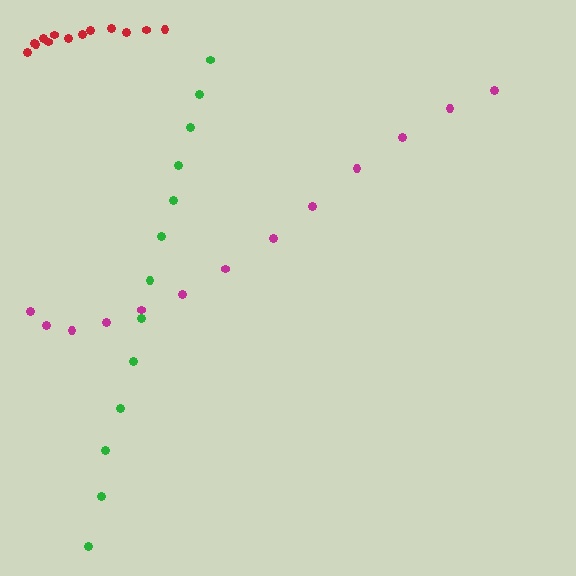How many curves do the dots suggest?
There are 3 distinct paths.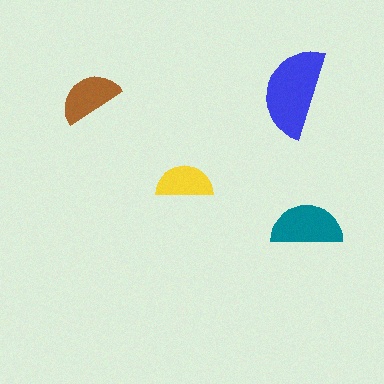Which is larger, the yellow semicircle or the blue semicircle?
The blue one.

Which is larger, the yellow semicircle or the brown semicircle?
The brown one.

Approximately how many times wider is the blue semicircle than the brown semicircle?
About 1.5 times wider.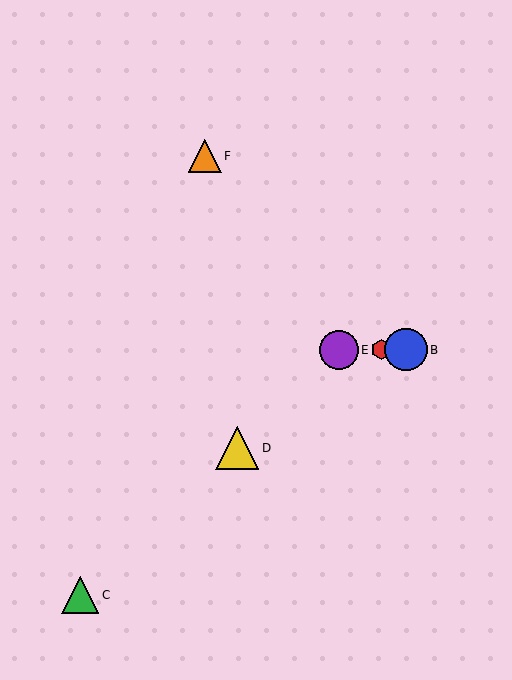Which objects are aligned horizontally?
Objects A, B, E are aligned horizontally.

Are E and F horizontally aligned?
No, E is at y≈350 and F is at y≈156.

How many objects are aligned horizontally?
3 objects (A, B, E) are aligned horizontally.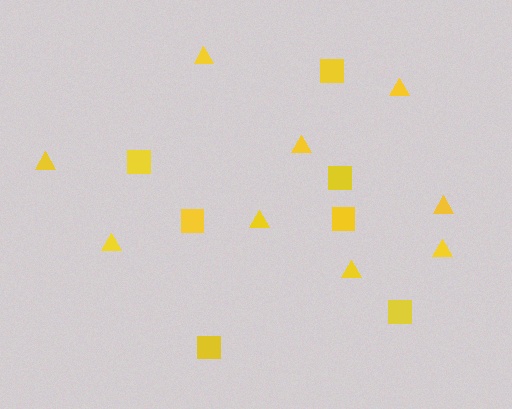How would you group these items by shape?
There are 2 groups: one group of triangles (9) and one group of squares (7).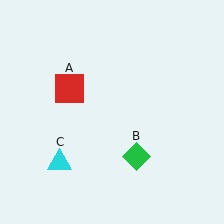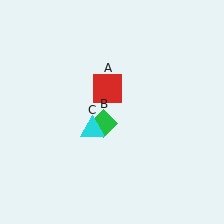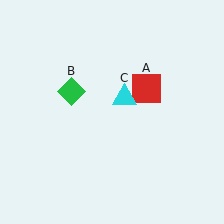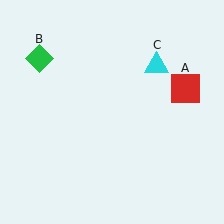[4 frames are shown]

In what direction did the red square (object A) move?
The red square (object A) moved right.